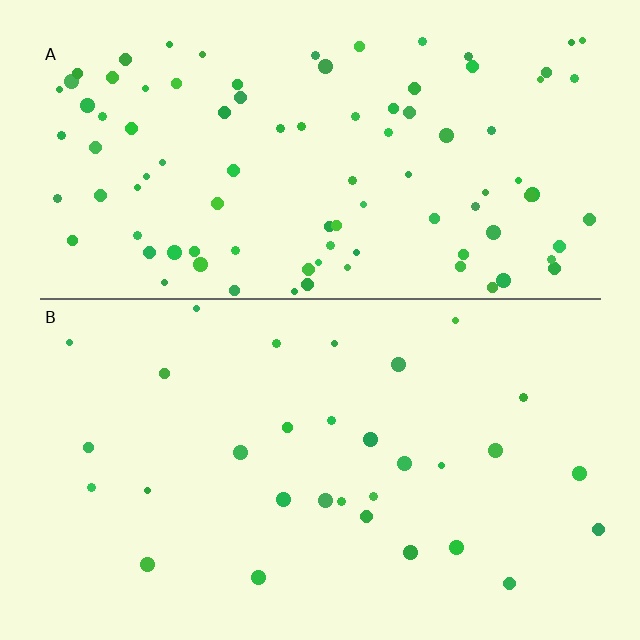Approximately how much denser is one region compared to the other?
Approximately 3.0× — region A over region B.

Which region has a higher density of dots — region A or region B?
A (the top).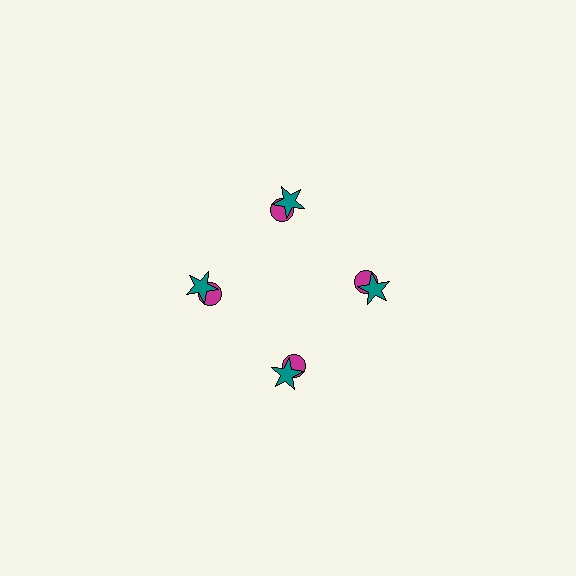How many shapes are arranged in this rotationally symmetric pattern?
There are 8 shapes, arranged in 4 groups of 2.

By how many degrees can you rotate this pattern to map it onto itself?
The pattern maps onto itself every 90 degrees of rotation.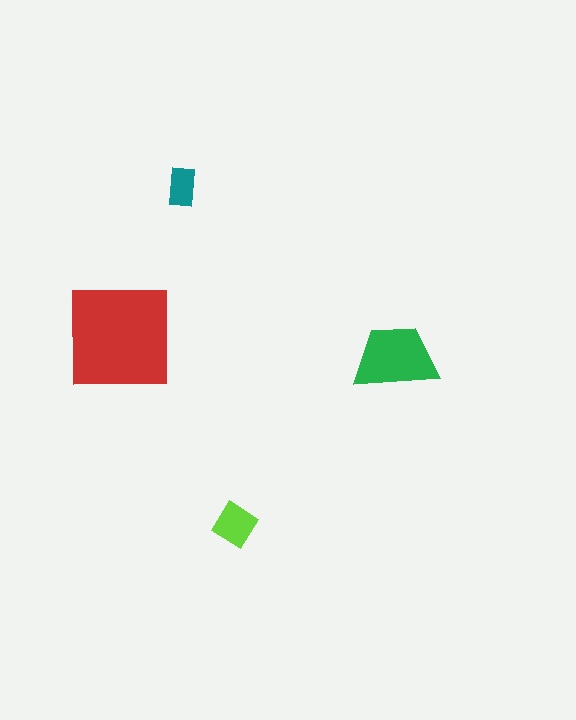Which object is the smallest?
The teal rectangle.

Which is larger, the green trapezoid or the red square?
The red square.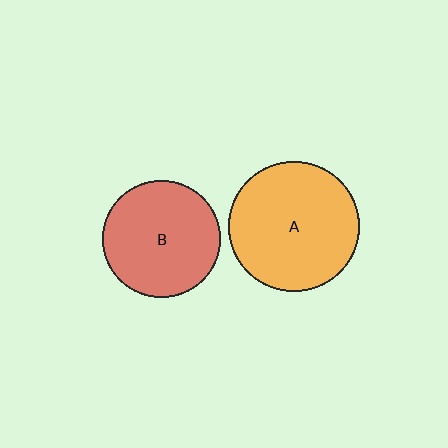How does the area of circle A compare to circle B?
Approximately 1.2 times.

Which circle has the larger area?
Circle A (orange).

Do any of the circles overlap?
No, none of the circles overlap.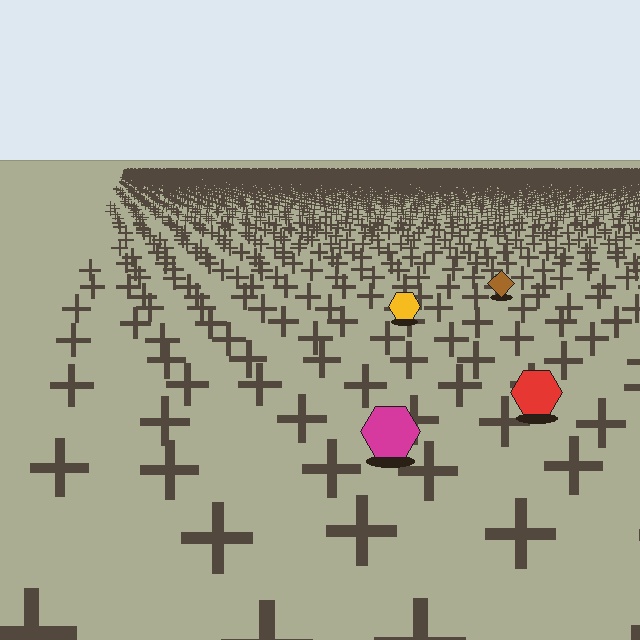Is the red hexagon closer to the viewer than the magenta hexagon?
No. The magenta hexagon is closer — you can tell from the texture gradient: the ground texture is coarser near it.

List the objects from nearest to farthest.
From nearest to farthest: the magenta hexagon, the red hexagon, the yellow hexagon, the brown diamond.